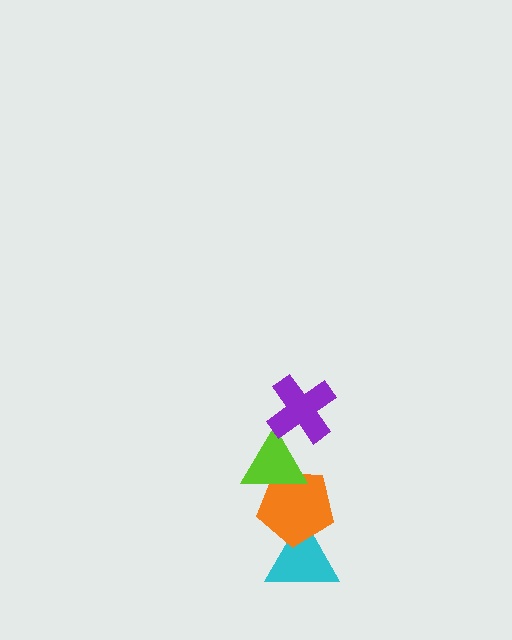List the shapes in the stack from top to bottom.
From top to bottom: the purple cross, the lime triangle, the orange pentagon, the cyan triangle.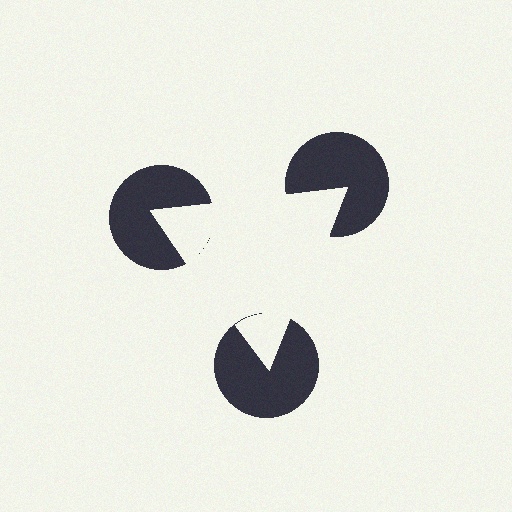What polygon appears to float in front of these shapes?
An illusory triangle — its edges are inferred from the aligned wedge cuts in the pac-man discs, not physically drawn.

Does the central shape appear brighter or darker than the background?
It typically appears slightly brighter than the background, even though no actual brightness change is drawn.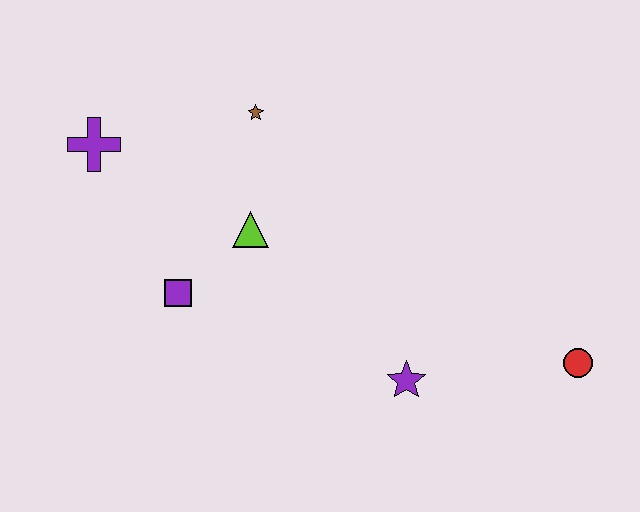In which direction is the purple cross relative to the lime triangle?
The purple cross is to the left of the lime triangle.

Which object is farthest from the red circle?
The purple cross is farthest from the red circle.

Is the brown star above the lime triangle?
Yes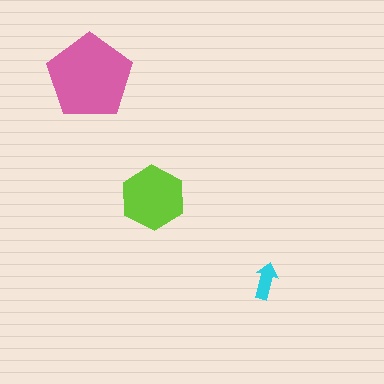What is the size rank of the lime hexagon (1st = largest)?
2nd.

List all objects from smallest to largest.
The cyan arrow, the lime hexagon, the pink pentagon.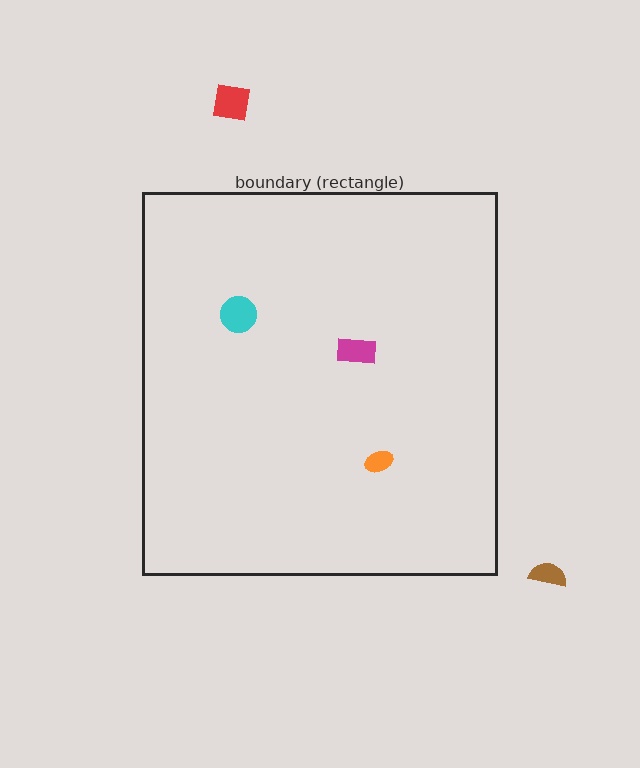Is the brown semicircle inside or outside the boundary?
Outside.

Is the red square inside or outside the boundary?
Outside.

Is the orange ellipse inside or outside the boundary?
Inside.